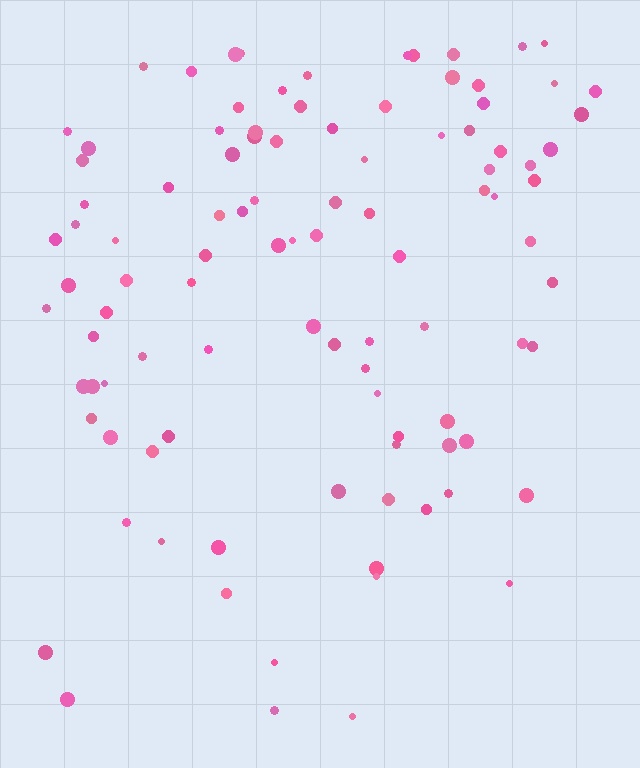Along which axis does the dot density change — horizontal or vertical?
Vertical.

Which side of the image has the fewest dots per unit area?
The bottom.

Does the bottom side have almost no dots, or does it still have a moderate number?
Still a moderate number, just noticeably fewer than the top.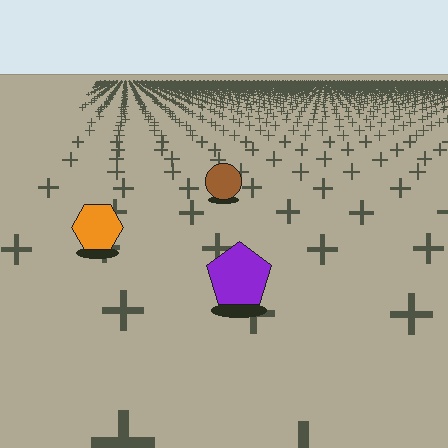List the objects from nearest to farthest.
From nearest to farthest: the purple pentagon, the orange hexagon, the brown circle.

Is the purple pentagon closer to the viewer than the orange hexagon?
Yes. The purple pentagon is closer — you can tell from the texture gradient: the ground texture is coarser near it.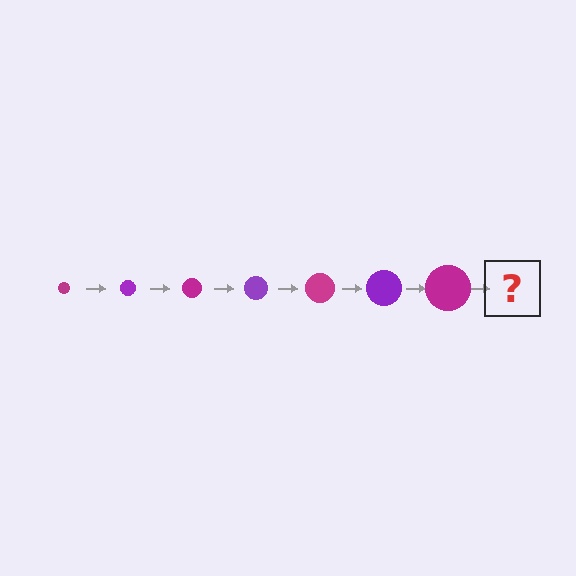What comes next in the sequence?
The next element should be a purple circle, larger than the previous one.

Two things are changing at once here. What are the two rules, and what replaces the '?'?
The two rules are that the circle grows larger each step and the color cycles through magenta and purple. The '?' should be a purple circle, larger than the previous one.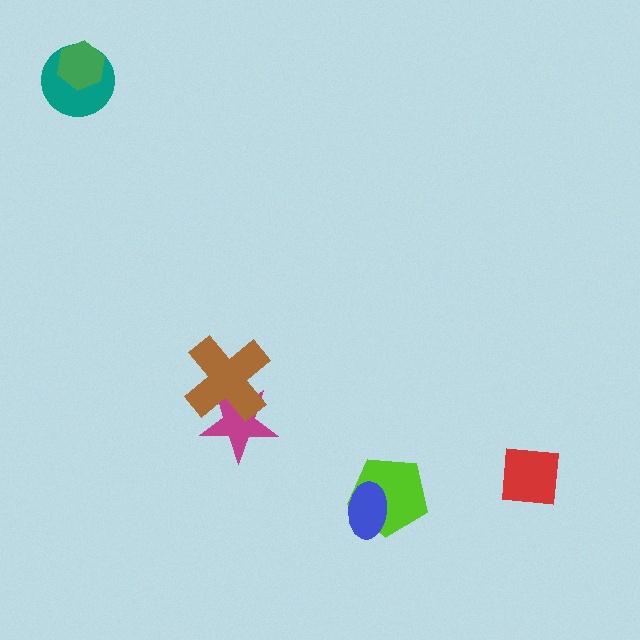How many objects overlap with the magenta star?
1 object overlaps with the magenta star.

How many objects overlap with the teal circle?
1 object overlaps with the teal circle.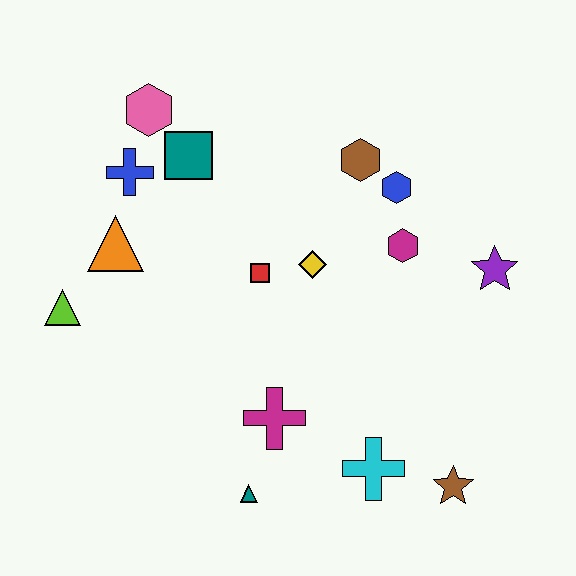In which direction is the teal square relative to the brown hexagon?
The teal square is to the left of the brown hexagon.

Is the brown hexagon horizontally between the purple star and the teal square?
Yes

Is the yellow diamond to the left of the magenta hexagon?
Yes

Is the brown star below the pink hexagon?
Yes